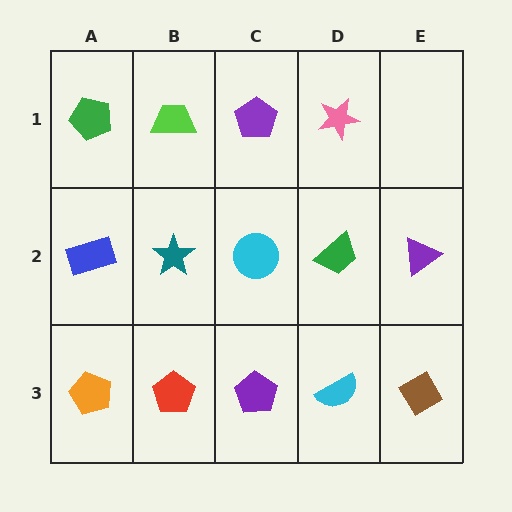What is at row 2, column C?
A cyan circle.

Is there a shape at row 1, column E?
No, that cell is empty.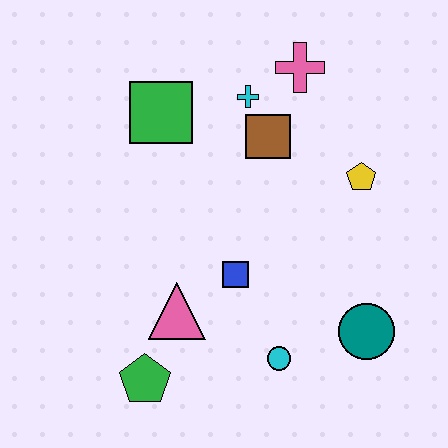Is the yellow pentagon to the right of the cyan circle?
Yes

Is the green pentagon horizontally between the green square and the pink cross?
No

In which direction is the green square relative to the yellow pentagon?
The green square is to the left of the yellow pentagon.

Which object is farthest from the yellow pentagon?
The green pentagon is farthest from the yellow pentagon.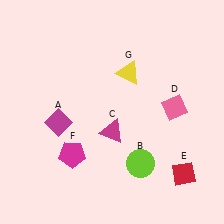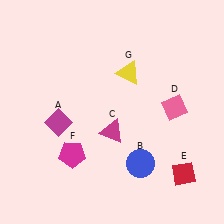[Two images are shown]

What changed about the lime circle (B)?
In Image 1, B is lime. In Image 2, it changed to blue.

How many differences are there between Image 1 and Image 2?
There is 1 difference between the two images.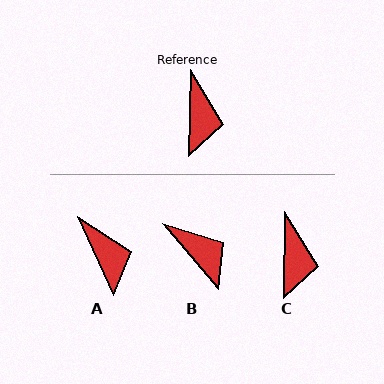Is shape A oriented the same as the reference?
No, it is off by about 25 degrees.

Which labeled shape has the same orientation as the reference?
C.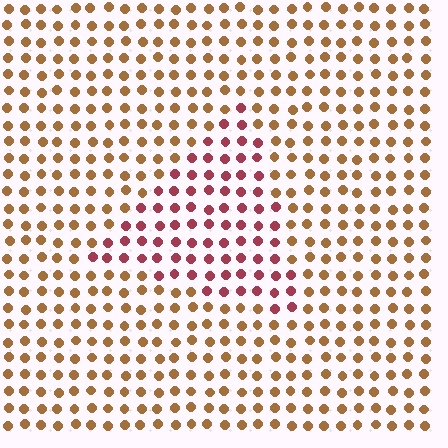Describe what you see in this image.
The image is filled with small brown elements in a uniform arrangement. A triangle-shaped region is visible where the elements are tinted to a slightly different hue, forming a subtle color boundary.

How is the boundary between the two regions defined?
The boundary is defined purely by a slight shift in hue (about 44 degrees). Spacing, size, and orientation are identical on both sides.